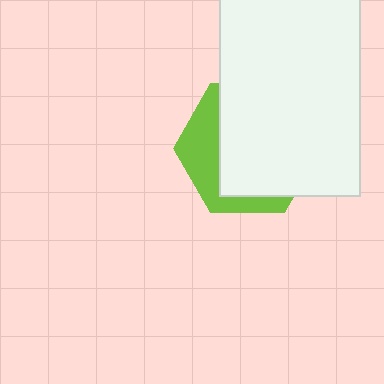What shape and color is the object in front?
The object in front is a white rectangle.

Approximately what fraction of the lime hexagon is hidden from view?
Roughly 67% of the lime hexagon is hidden behind the white rectangle.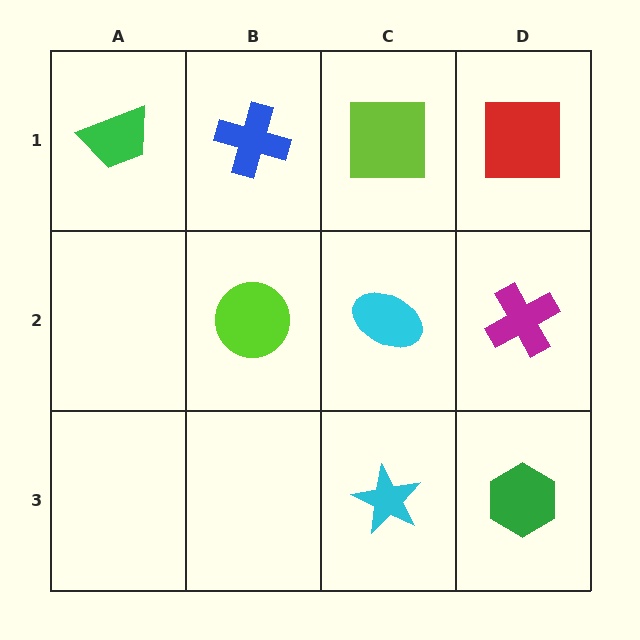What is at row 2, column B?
A lime circle.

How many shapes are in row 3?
2 shapes.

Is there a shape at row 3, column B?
No, that cell is empty.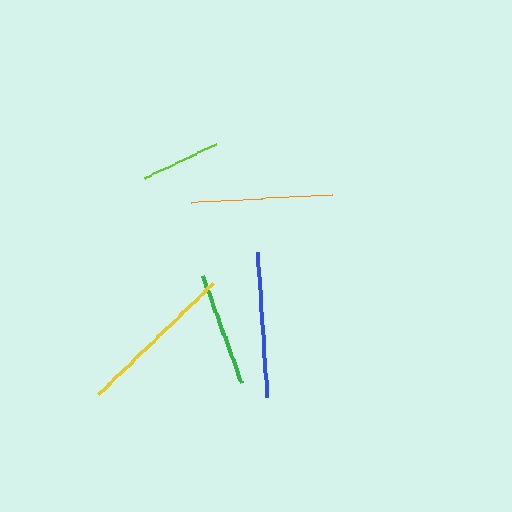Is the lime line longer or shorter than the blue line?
The blue line is longer than the lime line.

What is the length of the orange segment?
The orange segment is approximately 141 pixels long.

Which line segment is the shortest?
The lime line is the shortest at approximately 79 pixels.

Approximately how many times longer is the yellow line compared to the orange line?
The yellow line is approximately 1.1 times the length of the orange line.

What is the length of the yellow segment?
The yellow segment is approximately 160 pixels long.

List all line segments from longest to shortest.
From longest to shortest: yellow, blue, orange, green, lime.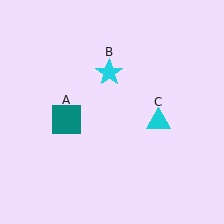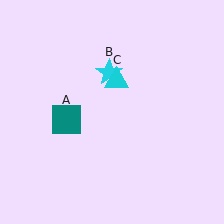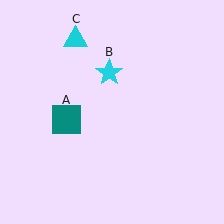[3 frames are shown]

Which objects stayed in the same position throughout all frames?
Teal square (object A) and cyan star (object B) remained stationary.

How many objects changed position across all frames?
1 object changed position: cyan triangle (object C).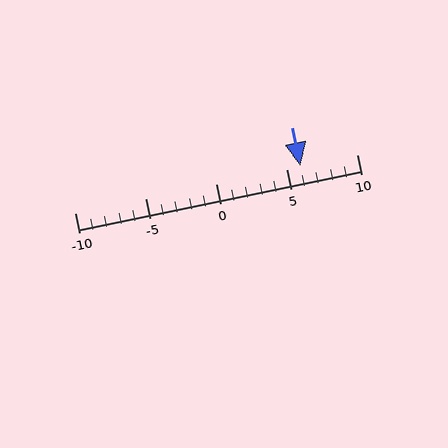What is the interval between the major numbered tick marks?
The major tick marks are spaced 5 units apart.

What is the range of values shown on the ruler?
The ruler shows values from -10 to 10.